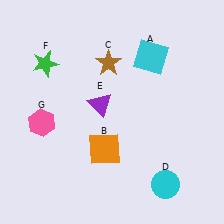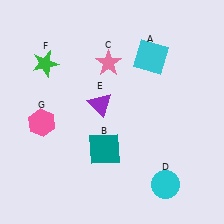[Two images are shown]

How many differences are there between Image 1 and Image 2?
There are 2 differences between the two images.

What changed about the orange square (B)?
In Image 1, B is orange. In Image 2, it changed to teal.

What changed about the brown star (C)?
In Image 1, C is brown. In Image 2, it changed to pink.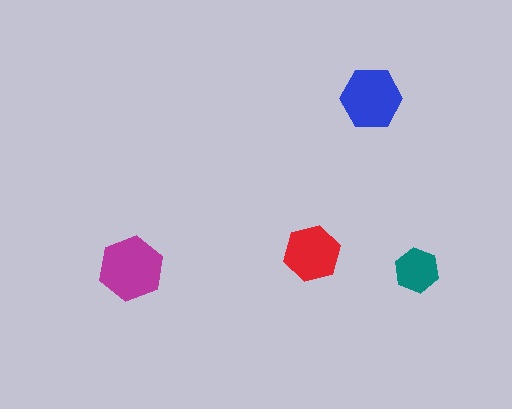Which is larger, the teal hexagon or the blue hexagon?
The blue one.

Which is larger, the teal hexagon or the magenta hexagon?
The magenta one.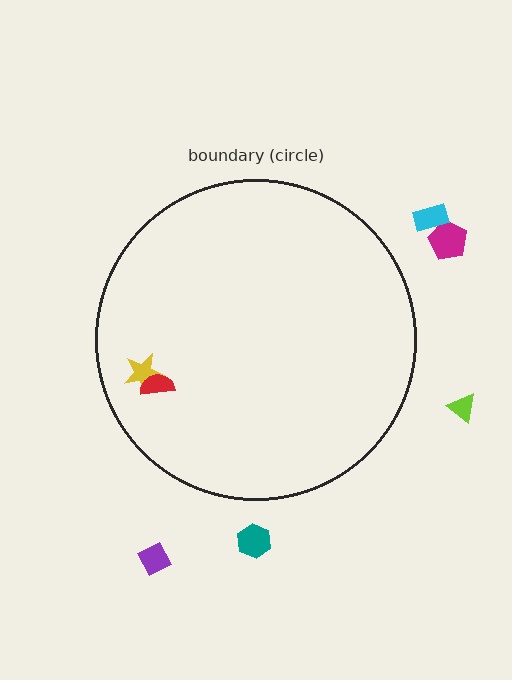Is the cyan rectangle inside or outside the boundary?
Outside.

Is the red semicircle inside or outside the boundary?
Inside.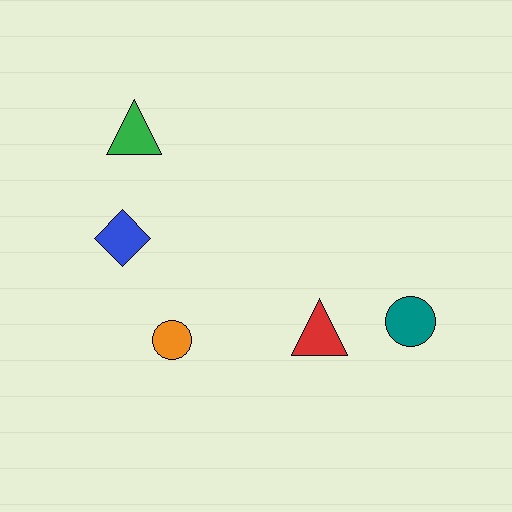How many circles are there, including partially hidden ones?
There are 2 circles.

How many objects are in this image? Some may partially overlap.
There are 5 objects.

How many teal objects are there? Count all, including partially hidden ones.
There is 1 teal object.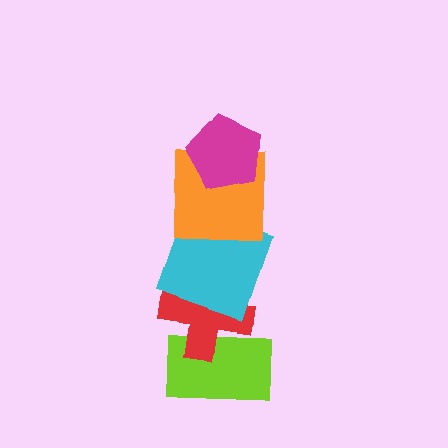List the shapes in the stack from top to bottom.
From top to bottom: the magenta pentagon, the orange square, the cyan square, the red cross, the lime rectangle.